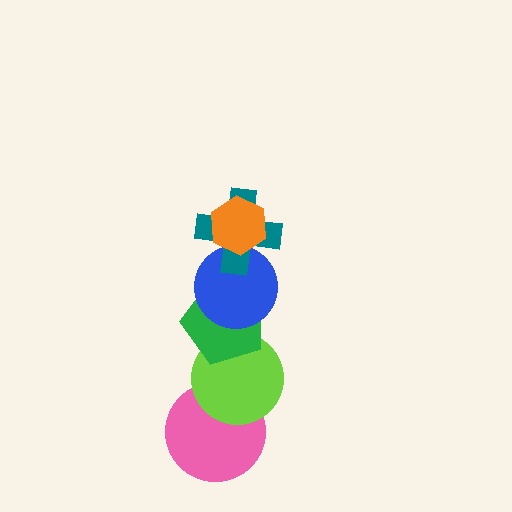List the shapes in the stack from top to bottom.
From top to bottom: the orange hexagon, the teal cross, the blue circle, the green pentagon, the lime circle, the pink circle.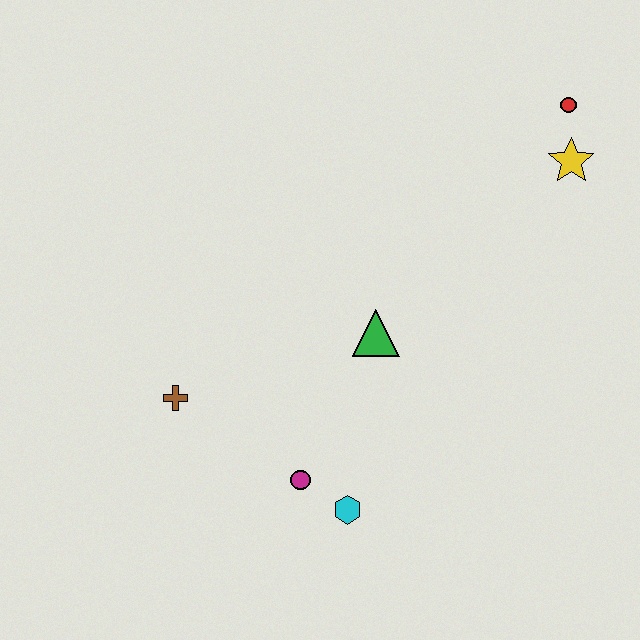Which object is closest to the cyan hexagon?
The magenta circle is closest to the cyan hexagon.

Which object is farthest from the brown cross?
The red circle is farthest from the brown cross.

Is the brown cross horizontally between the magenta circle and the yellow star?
No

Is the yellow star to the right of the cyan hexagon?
Yes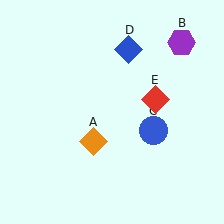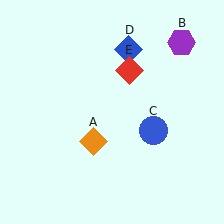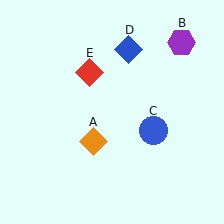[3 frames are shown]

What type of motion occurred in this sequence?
The red diamond (object E) rotated counterclockwise around the center of the scene.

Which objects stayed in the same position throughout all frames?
Orange diamond (object A) and purple hexagon (object B) and blue circle (object C) and blue diamond (object D) remained stationary.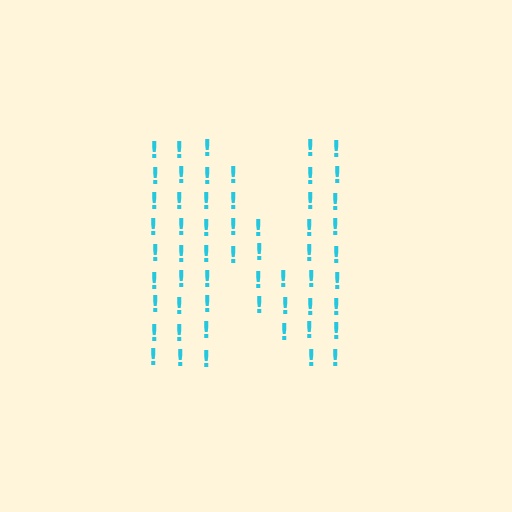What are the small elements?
The small elements are exclamation marks.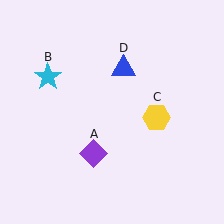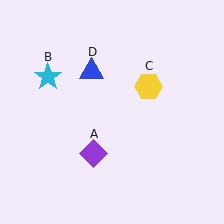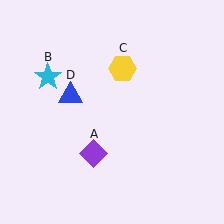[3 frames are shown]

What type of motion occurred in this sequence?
The yellow hexagon (object C), blue triangle (object D) rotated counterclockwise around the center of the scene.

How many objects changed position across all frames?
2 objects changed position: yellow hexagon (object C), blue triangle (object D).